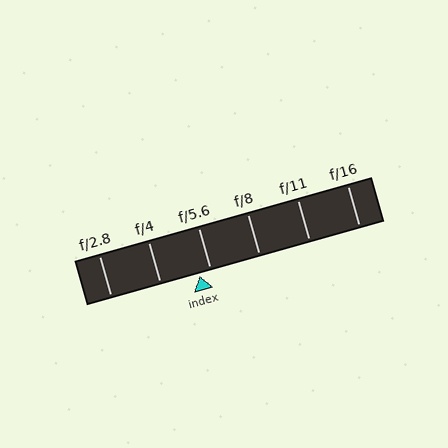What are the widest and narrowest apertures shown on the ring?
The widest aperture shown is f/2.8 and the narrowest is f/16.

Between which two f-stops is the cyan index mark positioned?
The index mark is between f/4 and f/5.6.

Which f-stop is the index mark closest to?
The index mark is closest to f/5.6.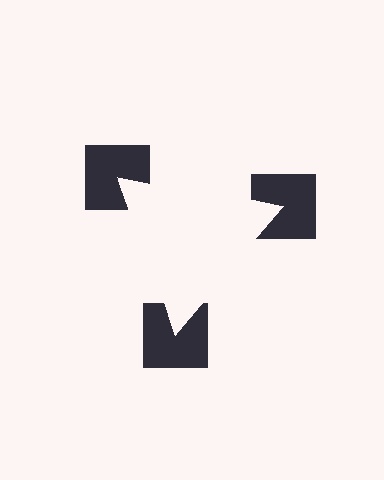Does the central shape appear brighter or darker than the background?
It typically appears slightly brighter than the background, even though no actual brightness change is drawn.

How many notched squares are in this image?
There are 3 — one at each vertex of the illusory triangle.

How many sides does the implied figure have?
3 sides.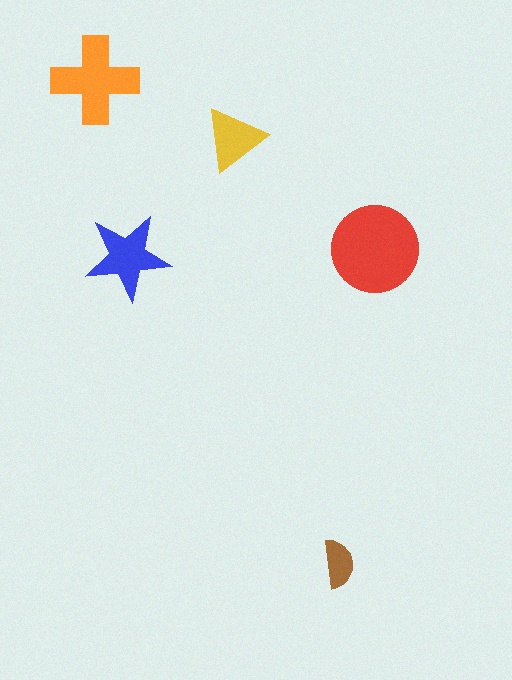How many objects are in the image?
There are 5 objects in the image.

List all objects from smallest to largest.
The brown semicircle, the yellow triangle, the blue star, the orange cross, the red circle.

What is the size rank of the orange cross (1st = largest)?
2nd.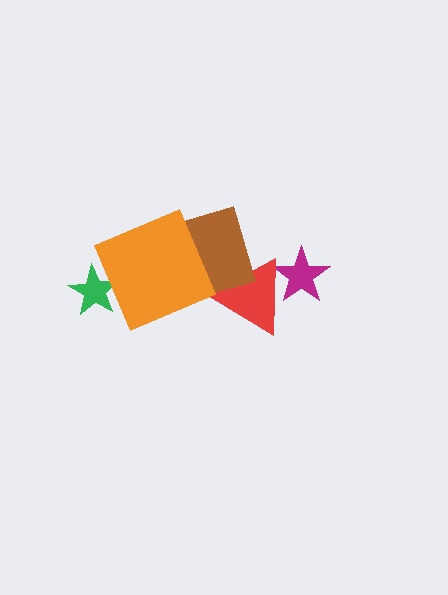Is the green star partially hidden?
Yes, it is partially covered by another shape.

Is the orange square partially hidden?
No, no other shape covers it.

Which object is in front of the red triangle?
The brown square is in front of the red triangle.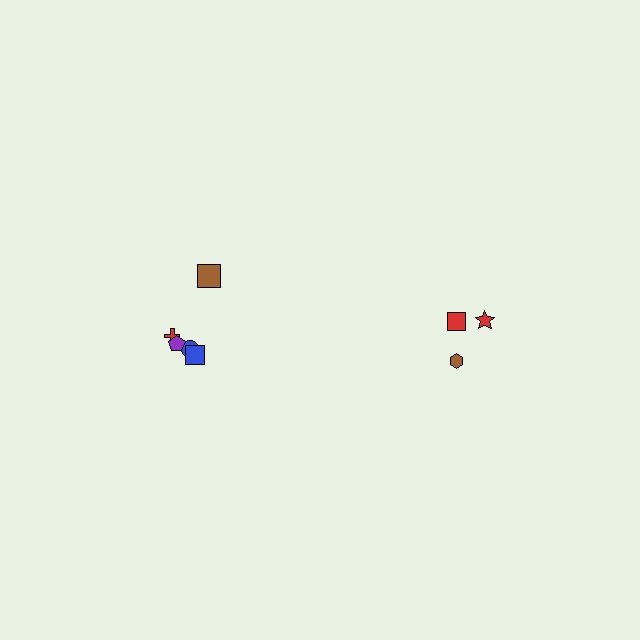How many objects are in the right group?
There are 3 objects.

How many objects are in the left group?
There are 5 objects.